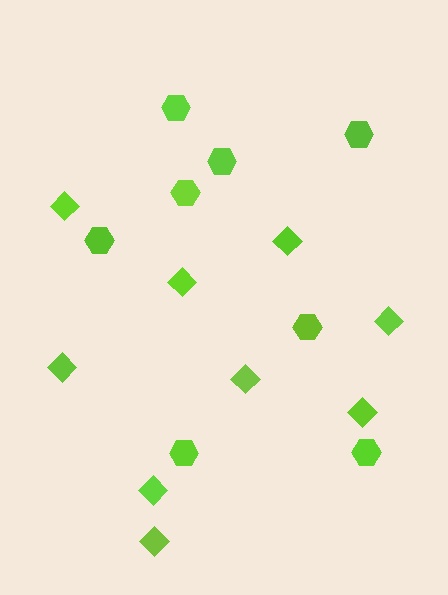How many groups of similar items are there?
There are 2 groups: one group of diamonds (9) and one group of hexagons (8).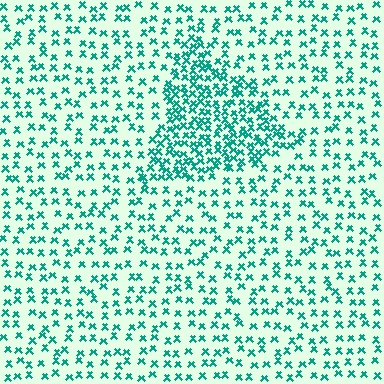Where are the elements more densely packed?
The elements are more densely packed inside the triangle boundary.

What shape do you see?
I see a triangle.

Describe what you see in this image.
The image contains small teal elements arranged at two different densities. A triangle-shaped region is visible where the elements are more densely packed than the surrounding area.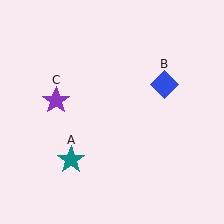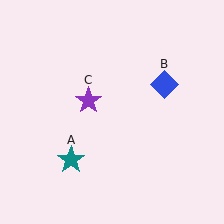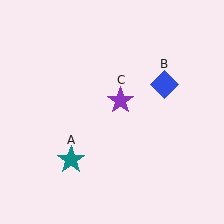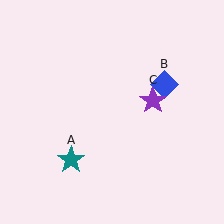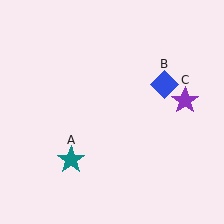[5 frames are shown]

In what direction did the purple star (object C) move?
The purple star (object C) moved right.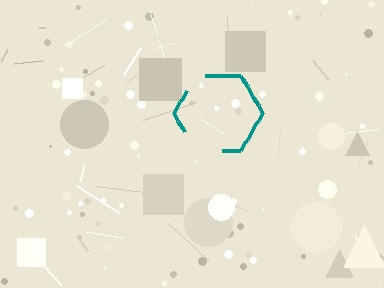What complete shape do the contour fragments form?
The contour fragments form a hexagon.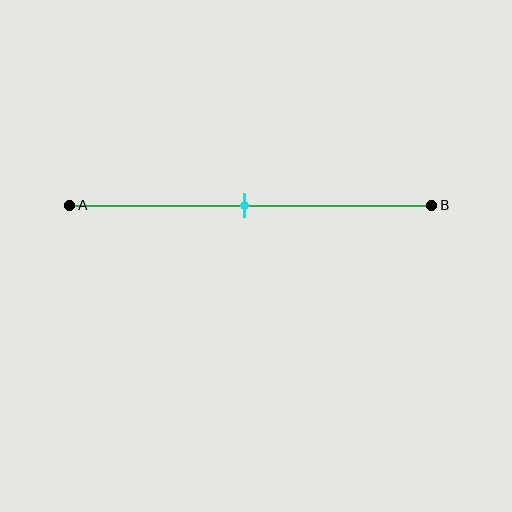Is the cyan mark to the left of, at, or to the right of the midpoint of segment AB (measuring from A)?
The cyan mark is approximately at the midpoint of segment AB.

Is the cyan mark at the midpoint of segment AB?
Yes, the mark is approximately at the midpoint.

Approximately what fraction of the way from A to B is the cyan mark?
The cyan mark is approximately 50% of the way from A to B.